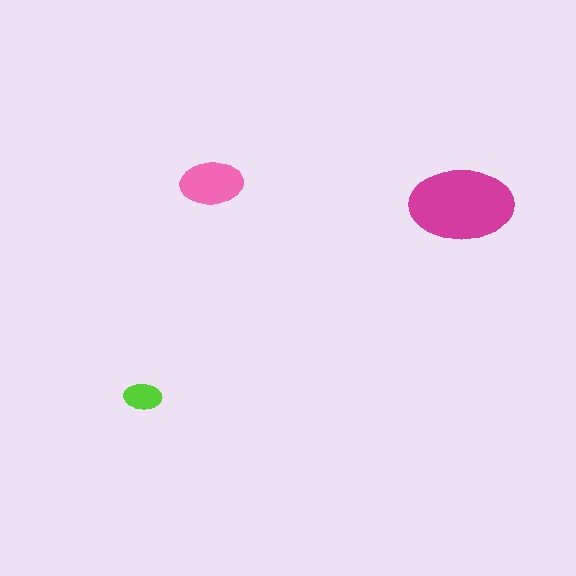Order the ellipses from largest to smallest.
the magenta one, the pink one, the lime one.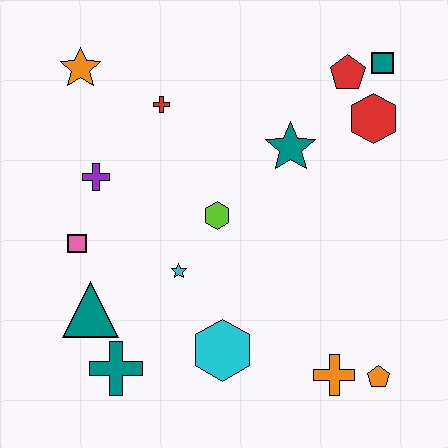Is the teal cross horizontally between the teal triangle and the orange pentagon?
Yes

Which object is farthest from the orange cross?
The orange star is farthest from the orange cross.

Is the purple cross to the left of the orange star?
No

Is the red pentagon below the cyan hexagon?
No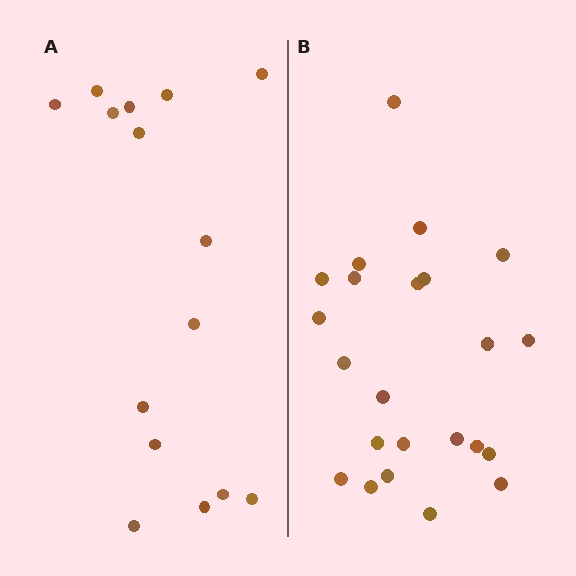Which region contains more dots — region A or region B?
Region B (the right region) has more dots.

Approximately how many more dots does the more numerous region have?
Region B has roughly 8 or so more dots than region A.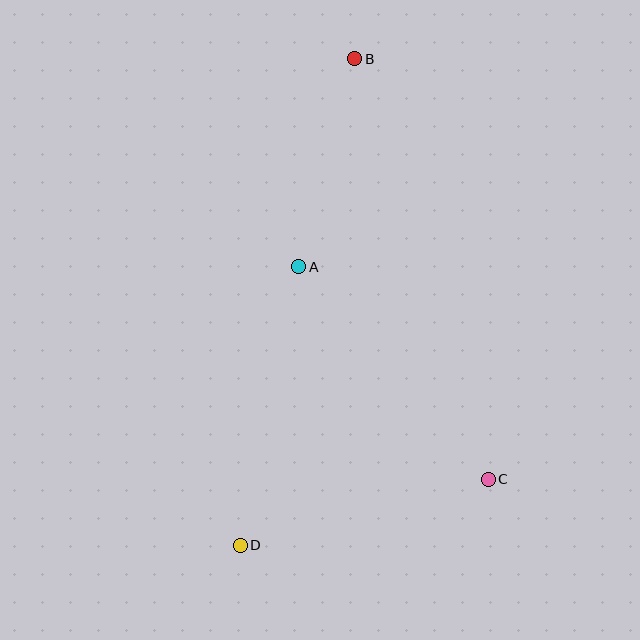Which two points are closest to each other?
Points A and B are closest to each other.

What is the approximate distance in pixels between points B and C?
The distance between B and C is approximately 441 pixels.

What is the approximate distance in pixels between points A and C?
The distance between A and C is approximately 285 pixels.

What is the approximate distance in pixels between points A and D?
The distance between A and D is approximately 285 pixels.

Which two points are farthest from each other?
Points B and D are farthest from each other.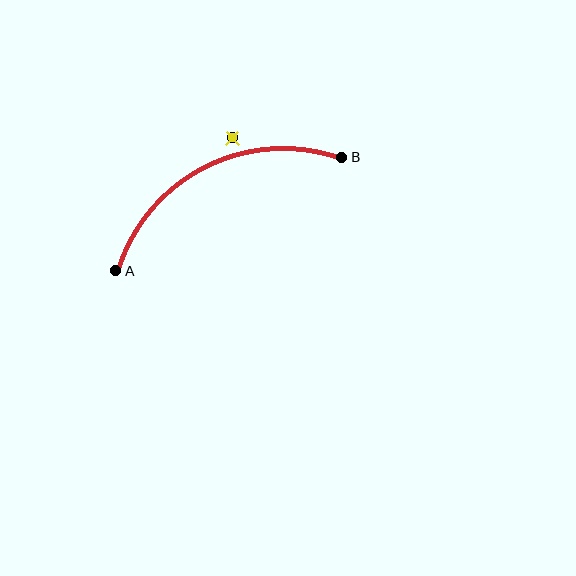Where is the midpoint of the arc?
The arc midpoint is the point on the curve farthest from the straight line joining A and B. It sits above that line.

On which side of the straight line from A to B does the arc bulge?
The arc bulges above the straight line connecting A and B.